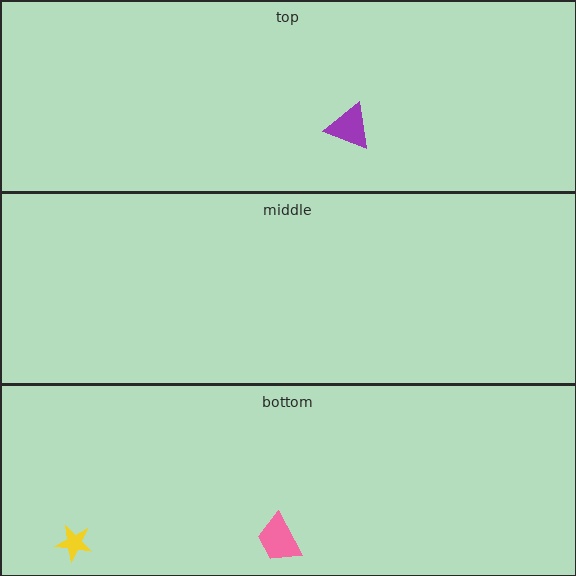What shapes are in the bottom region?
The yellow star, the pink trapezoid.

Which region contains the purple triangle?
The top region.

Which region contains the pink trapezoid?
The bottom region.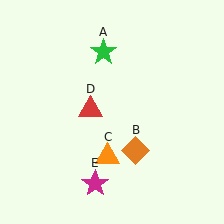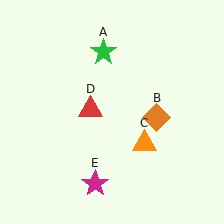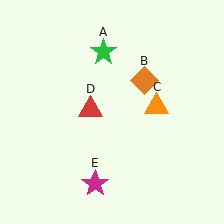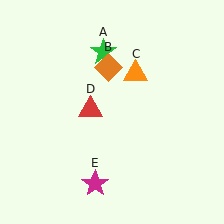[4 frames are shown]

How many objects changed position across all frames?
2 objects changed position: orange diamond (object B), orange triangle (object C).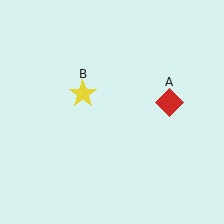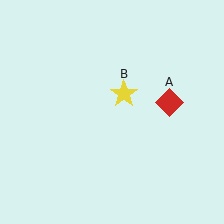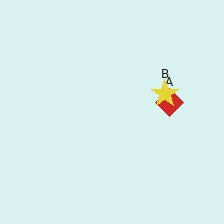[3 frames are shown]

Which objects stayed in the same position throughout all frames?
Red diamond (object A) remained stationary.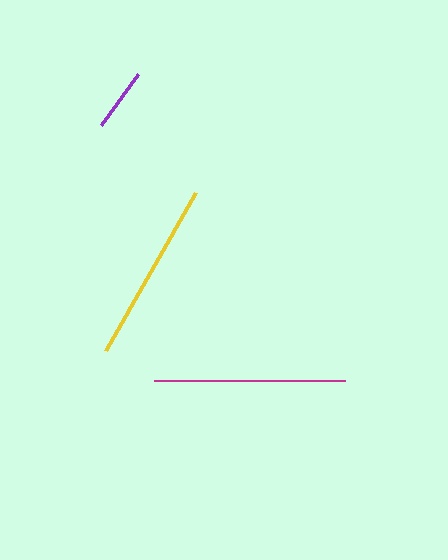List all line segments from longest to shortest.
From longest to shortest: magenta, yellow, purple.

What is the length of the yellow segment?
The yellow segment is approximately 183 pixels long.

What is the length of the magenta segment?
The magenta segment is approximately 190 pixels long.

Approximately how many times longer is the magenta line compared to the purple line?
The magenta line is approximately 3.0 times the length of the purple line.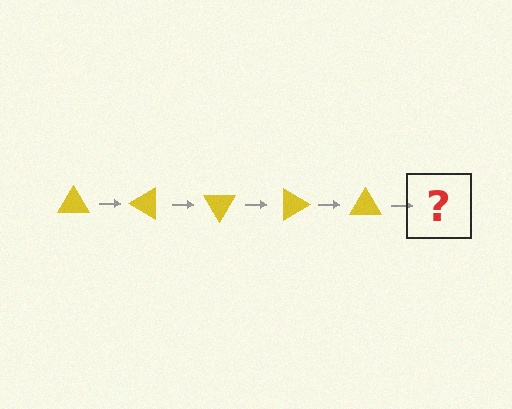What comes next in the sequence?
The next element should be a yellow triangle rotated 150 degrees.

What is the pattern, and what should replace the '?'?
The pattern is that the triangle rotates 30 degrees each step. The '?' should be a yellow triangle rotated 150 degrees.